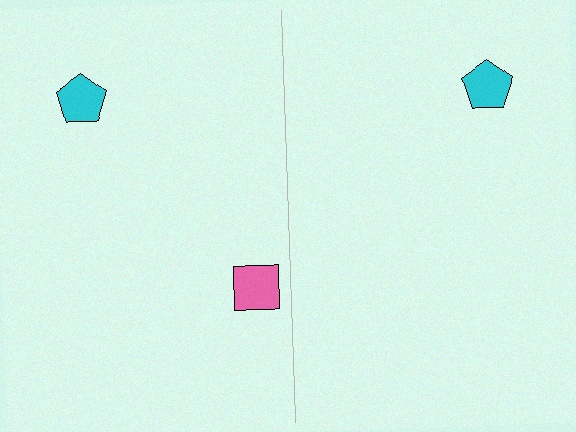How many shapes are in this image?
There are 3 shapes in this image.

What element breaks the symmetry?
A pink square is missing from the right side.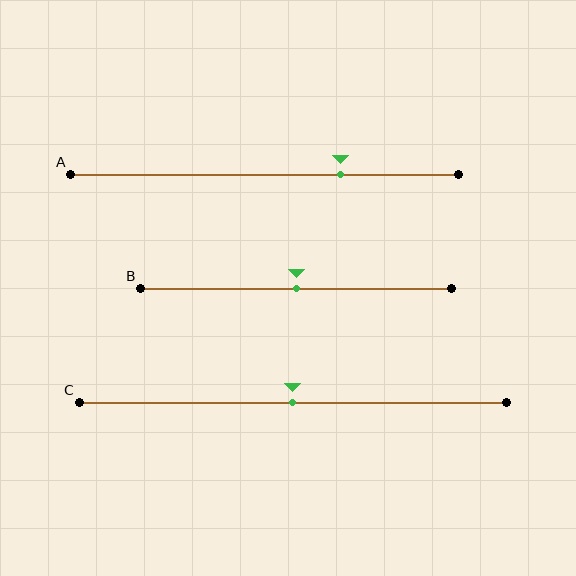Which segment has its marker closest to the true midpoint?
Segment B has its marker closest to the true midpoint.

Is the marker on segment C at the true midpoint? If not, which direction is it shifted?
Yes, the marker on segment C is at the true midpoint.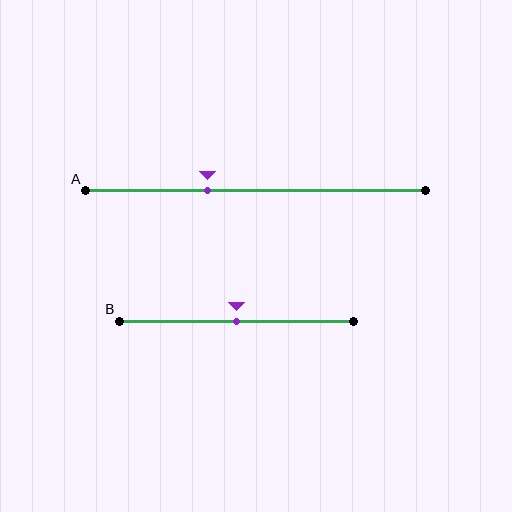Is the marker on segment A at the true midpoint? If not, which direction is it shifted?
No, the marker on segment A is shifted to the left by about 14% of the segment length.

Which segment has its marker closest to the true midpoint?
Segment B has its marker closest to the true midpoint.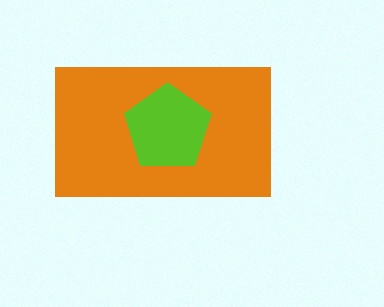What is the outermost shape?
The orange rectangle.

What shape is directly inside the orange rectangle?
The lime pentagon.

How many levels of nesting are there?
2.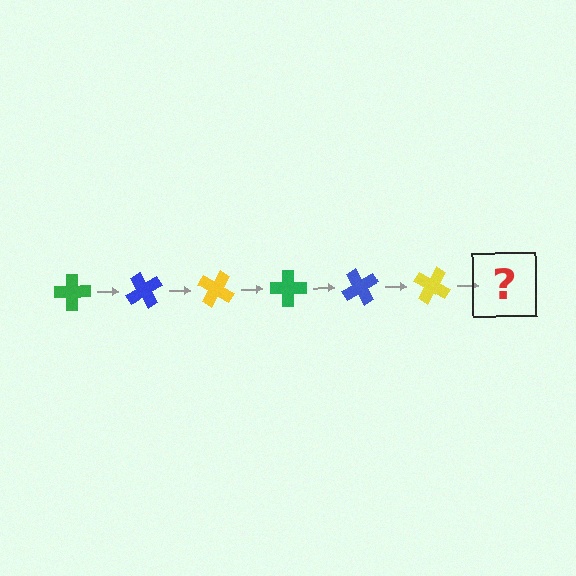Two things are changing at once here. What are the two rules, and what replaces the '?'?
The two rules are that it rotates 60 degrees each step and the color cycles through green, blue, and yellow. The '?' should be a green cross, rotated 360 degrees from the start.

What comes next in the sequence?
The next element should be a green cross, rotated 360 degrees from the start.